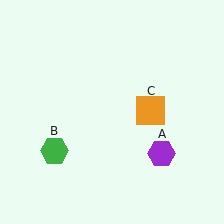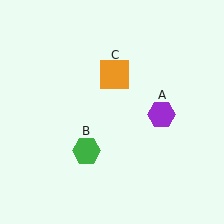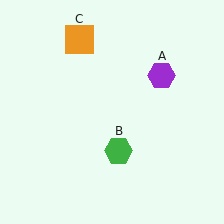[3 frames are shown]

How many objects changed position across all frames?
3 objects changed position: purple hexagon (object A), green hexagon (object B), orange square (object C).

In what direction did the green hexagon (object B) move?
The green hexagon (object B) moved right.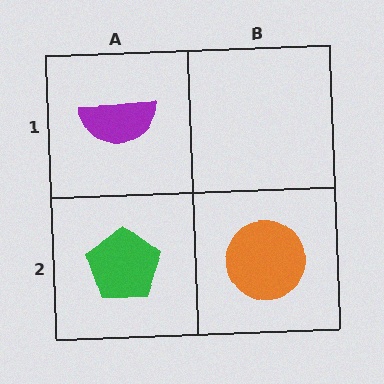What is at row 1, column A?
A purple semicircle.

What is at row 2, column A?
A green pentagon.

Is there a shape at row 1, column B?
No, that cell is empty.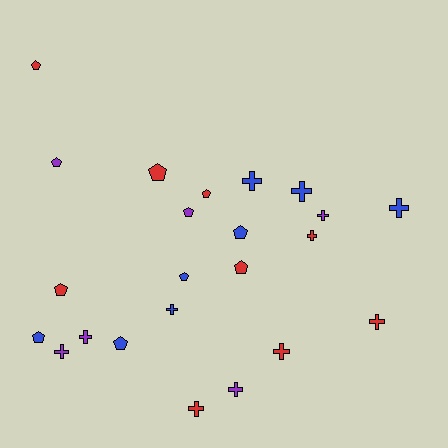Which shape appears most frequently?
Cross, with 12 objects.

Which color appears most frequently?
Red, with 9 objects.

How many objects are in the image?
There are 23 objects.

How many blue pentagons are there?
There are 4 blue pentagons.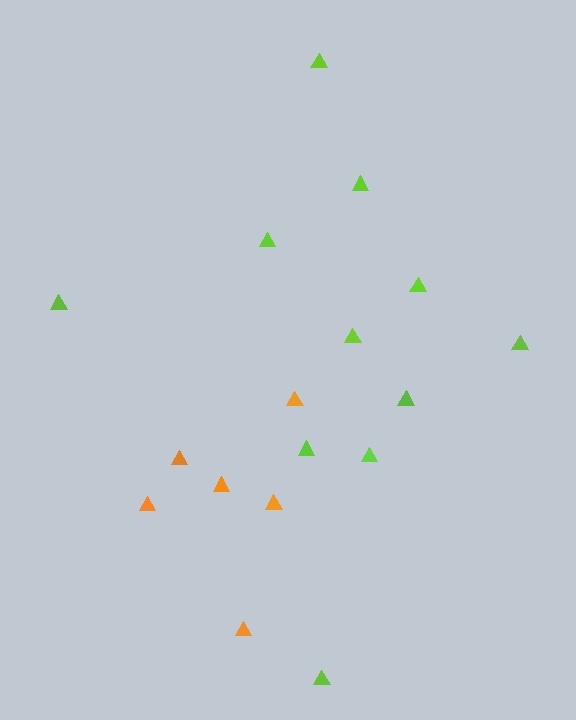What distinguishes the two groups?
There are 2 groups: one group of lime triangles (11) and one group of orange triangles (6).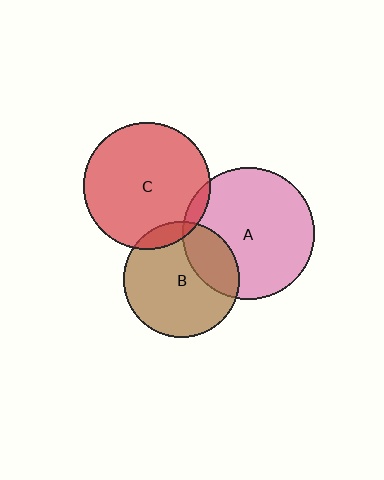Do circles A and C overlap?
Yes.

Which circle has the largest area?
Circle A (pink).